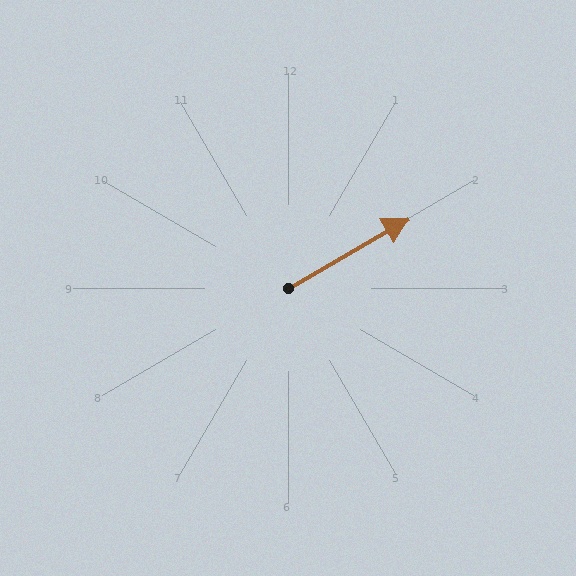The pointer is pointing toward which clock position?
Roughly 2 o'clock.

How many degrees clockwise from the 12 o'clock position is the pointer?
Approximately 60 degrees.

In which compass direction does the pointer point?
Northeast.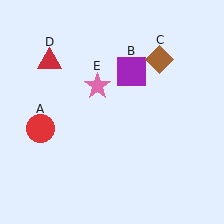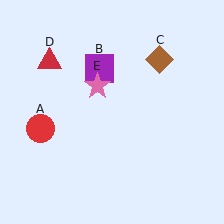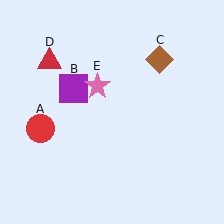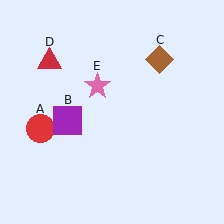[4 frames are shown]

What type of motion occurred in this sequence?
The purple square (object B) rotated counterclockwise around the center of the scene.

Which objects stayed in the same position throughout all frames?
Red circle (object A) and brown diamond (object C) and red triangle (object D) and pink star (object E) remained stationary.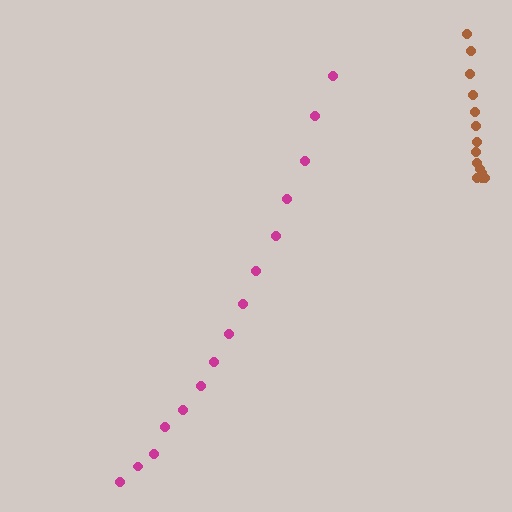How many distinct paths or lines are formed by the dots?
There are 2 distinct paths.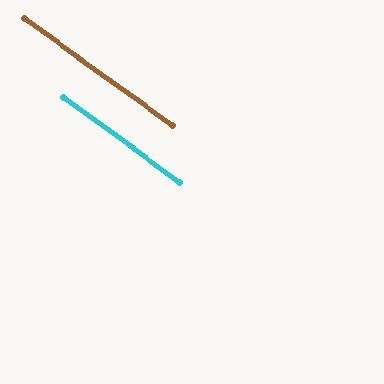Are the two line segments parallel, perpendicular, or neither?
Parallel — their directions differ by only 0.3°.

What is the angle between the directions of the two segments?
Approximately 0 degrees.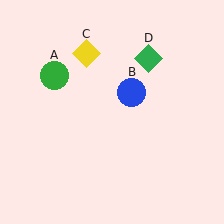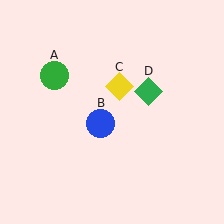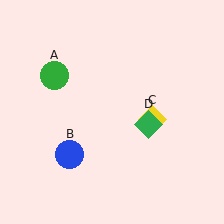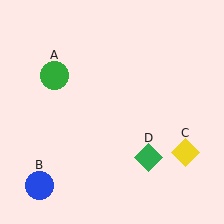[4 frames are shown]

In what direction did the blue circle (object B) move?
The blue circle (object B) moved down and to the left.